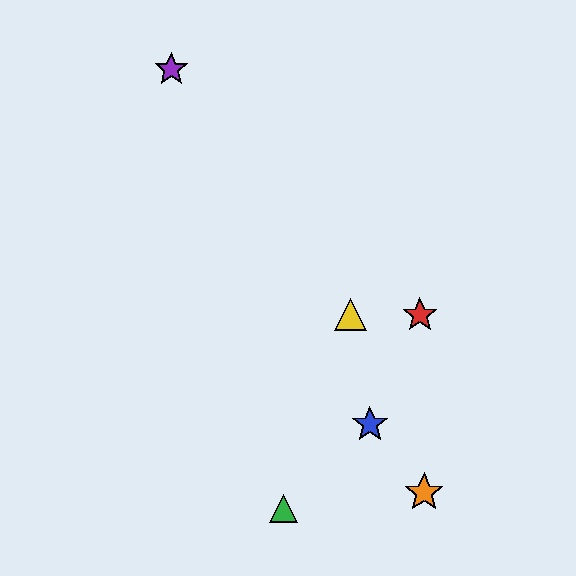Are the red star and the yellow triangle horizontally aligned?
Yes, both are at y≈315.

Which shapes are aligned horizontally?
The red star, the yellow triangle are aligned horizontally.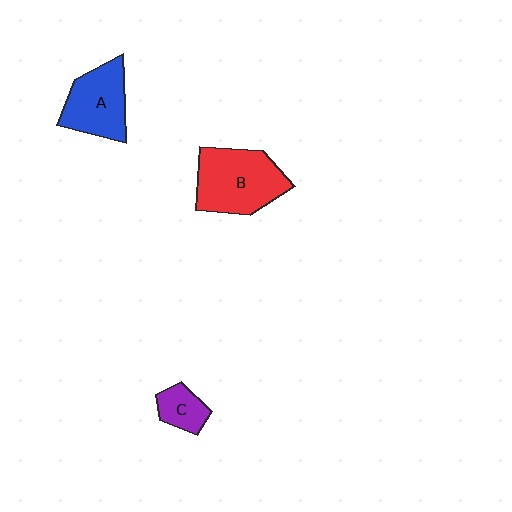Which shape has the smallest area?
Shape C (purple).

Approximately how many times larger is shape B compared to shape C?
Approximately 2.7 times.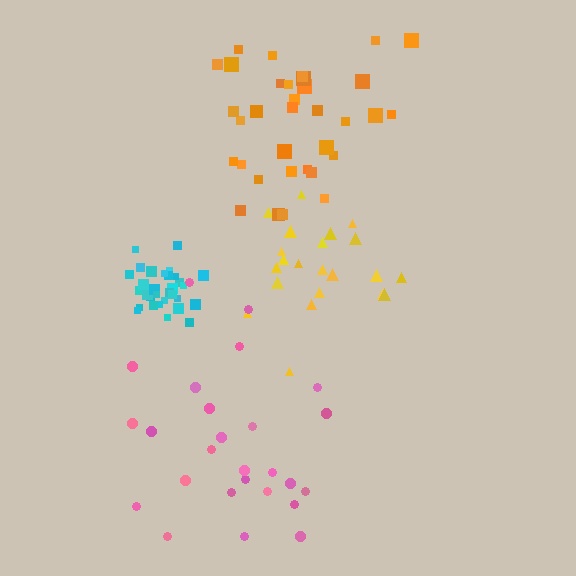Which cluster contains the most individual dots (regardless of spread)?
Cyan (34).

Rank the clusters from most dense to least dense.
cyan, yellow, orange, pink.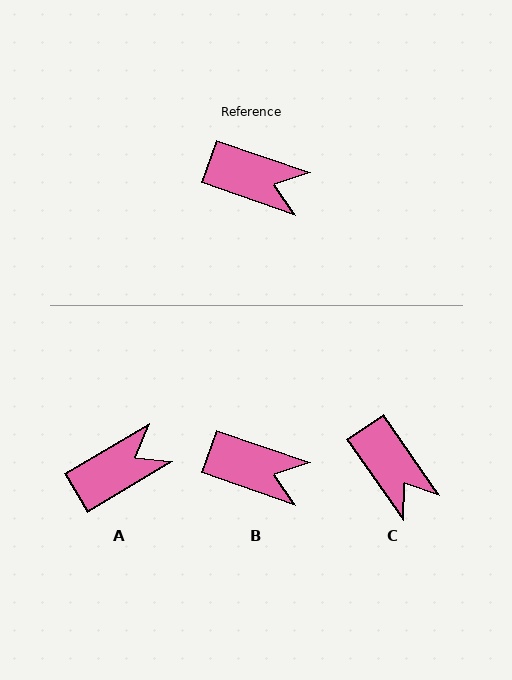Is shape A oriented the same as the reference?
No, it is off by about 50 degrees.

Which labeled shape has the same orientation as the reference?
B.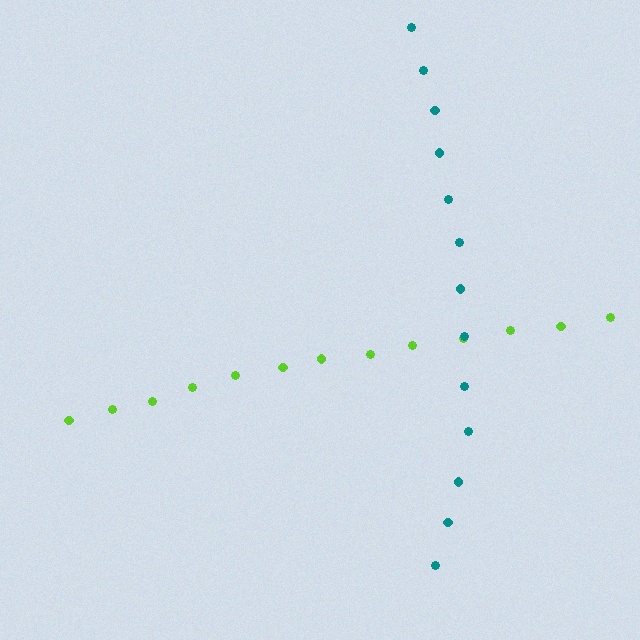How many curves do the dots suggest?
There are 2 distinct paths.